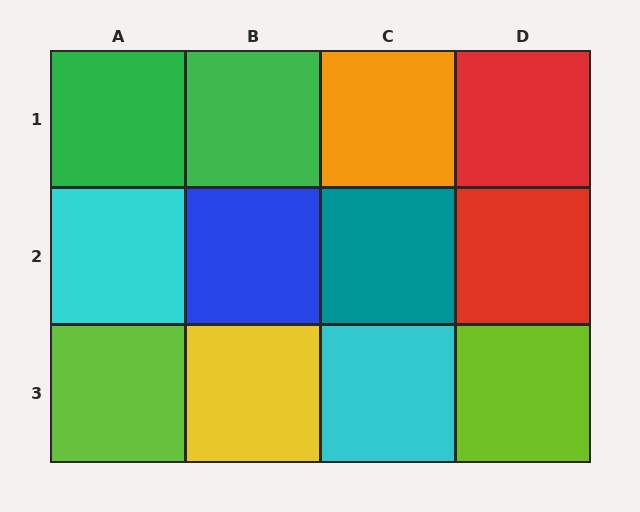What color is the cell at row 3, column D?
Lime.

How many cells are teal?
1 cell is teal.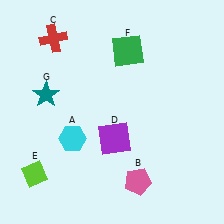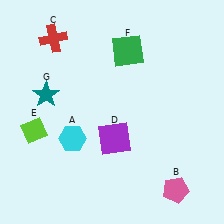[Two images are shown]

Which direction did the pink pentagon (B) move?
The pink pentagon (B) moved right.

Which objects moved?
The objects that moved are: the pink pentagon (B), the lime diamond (E).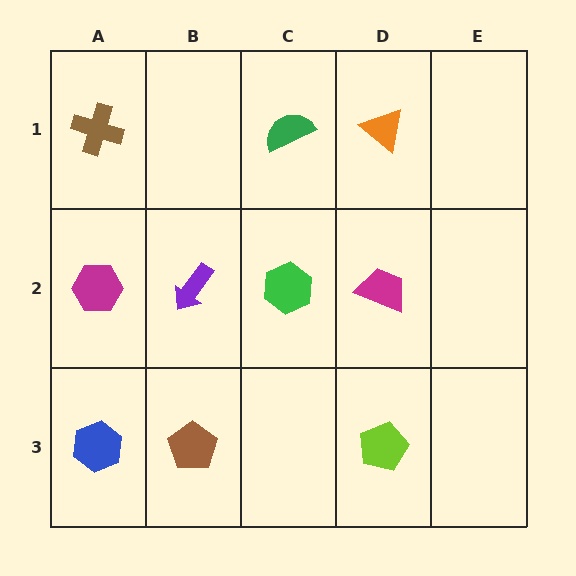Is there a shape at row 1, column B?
No, that cell is empty.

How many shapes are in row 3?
3 shapes.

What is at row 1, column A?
A brown cross.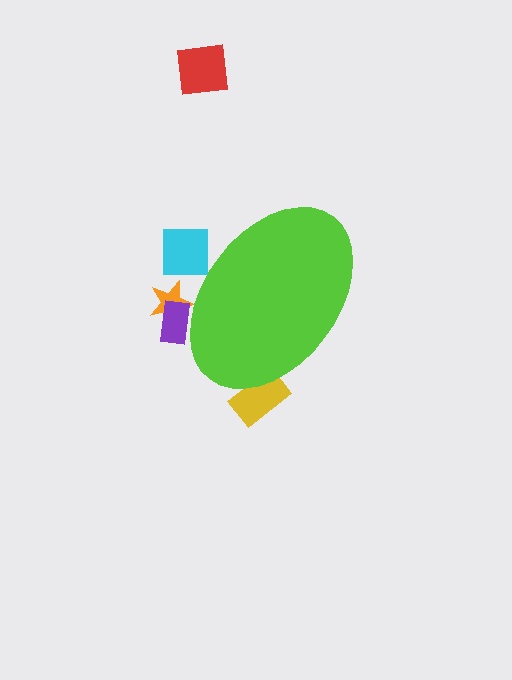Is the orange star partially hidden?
Yes, the orange star is partially hidden behind the lime ellipse.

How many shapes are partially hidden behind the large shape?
4 shapes are partially hidden.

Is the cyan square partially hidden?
Yes, the cyan square is partially hidden behind the lime ellipse.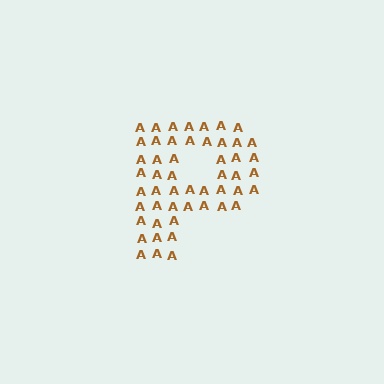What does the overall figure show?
The overall figure shows the letter P.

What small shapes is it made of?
It is made of small letter A's.